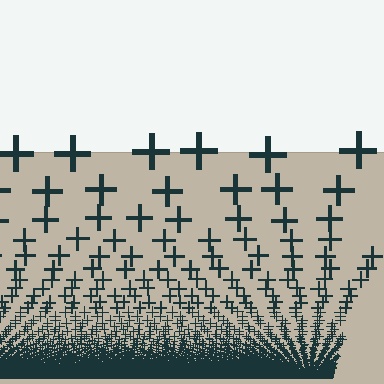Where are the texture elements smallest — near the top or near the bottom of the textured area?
Near the bottom.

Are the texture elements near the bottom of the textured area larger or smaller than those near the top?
Smaller. The gradient is inverted — elements near the bottom are smaller and denser.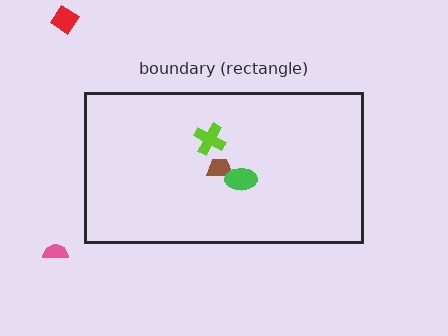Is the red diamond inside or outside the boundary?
Outside.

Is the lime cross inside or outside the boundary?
Inside.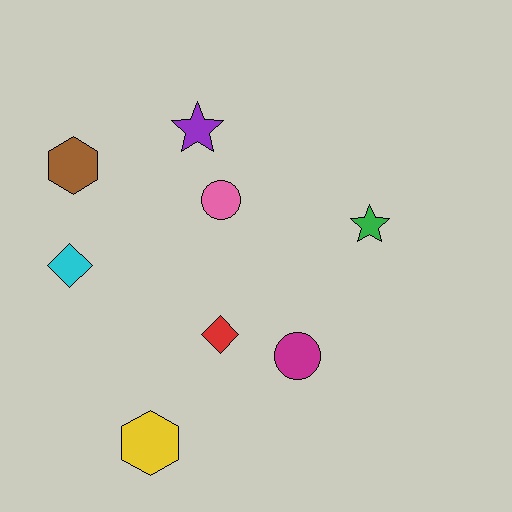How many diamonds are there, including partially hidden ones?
There are 2 diamonds.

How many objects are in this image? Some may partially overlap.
There are 8 objects.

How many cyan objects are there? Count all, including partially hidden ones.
There is 1 cyan object.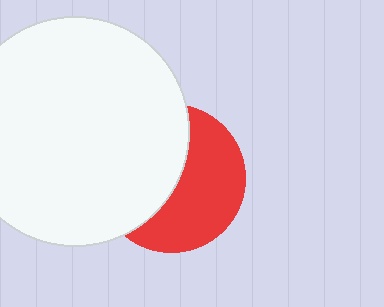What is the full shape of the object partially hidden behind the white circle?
The partially hidden object is a red circle.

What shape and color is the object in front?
The object in front is a white circle.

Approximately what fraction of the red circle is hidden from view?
Roughly 49% of the red circle is hidden behind the white circle.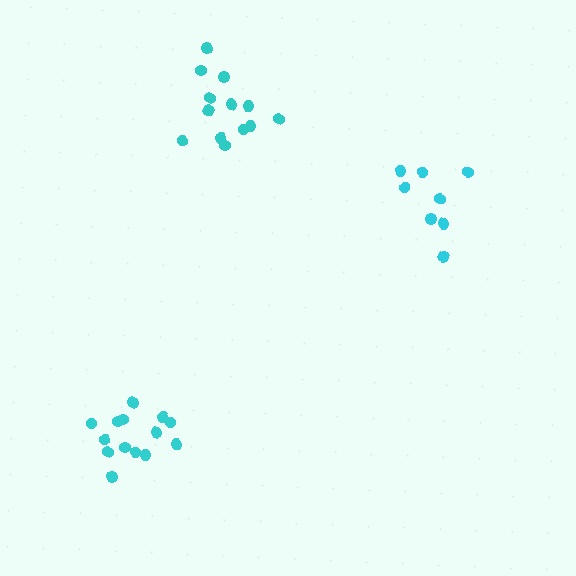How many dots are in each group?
Group 1: 8 dots, Group 2: 13 dots, Group 3: 14 dots (35 total).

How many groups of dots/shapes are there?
There are 3 groups.